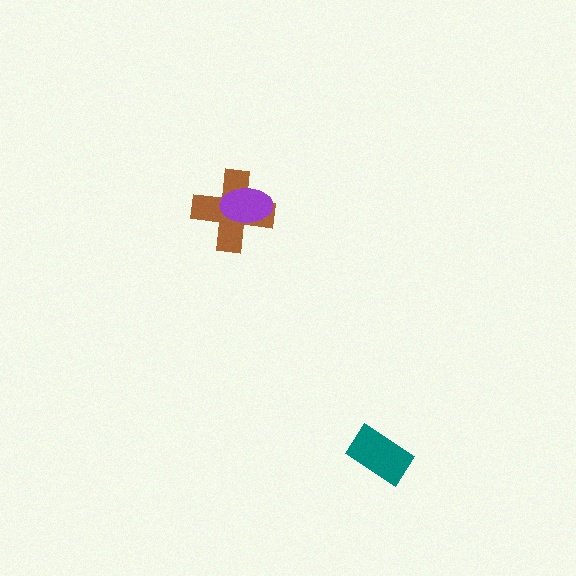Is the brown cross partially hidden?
Yes, it is partially covered by another shape.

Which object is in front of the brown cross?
The purple ellipse is in front of the brown cross.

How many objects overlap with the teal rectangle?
0 objects overlap with the teal rectangle.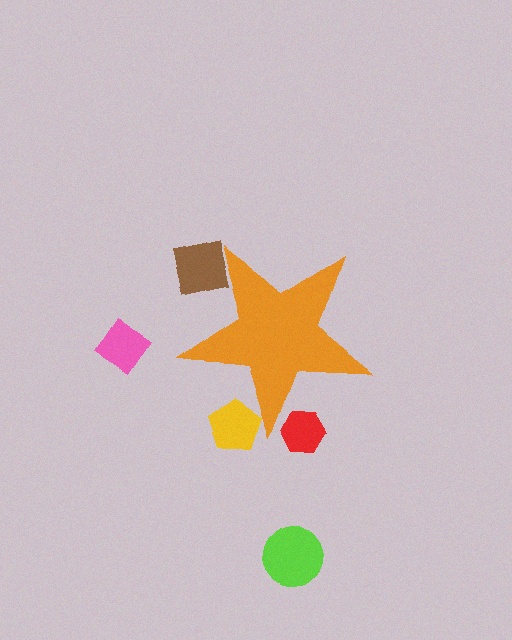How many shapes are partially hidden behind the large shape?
3 shapes are partially hidden.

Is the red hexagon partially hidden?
Yes, the red hexagon is partially hidden behind the orange star.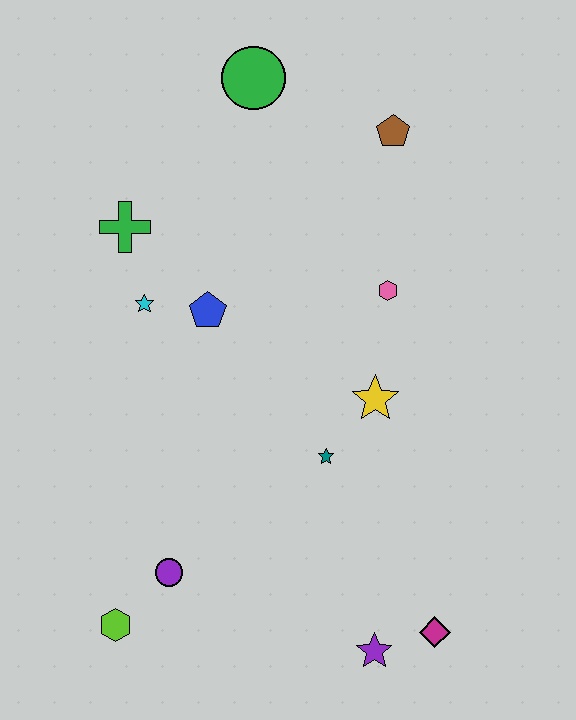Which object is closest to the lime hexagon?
The purple circle is closest to the lime hexagon.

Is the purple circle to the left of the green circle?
Yes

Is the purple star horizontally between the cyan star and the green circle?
No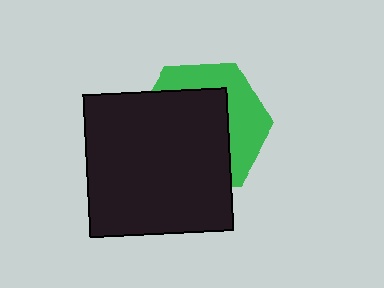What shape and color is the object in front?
The object in front is a black square.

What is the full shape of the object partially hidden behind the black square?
The partially hidden object is a green hexagon.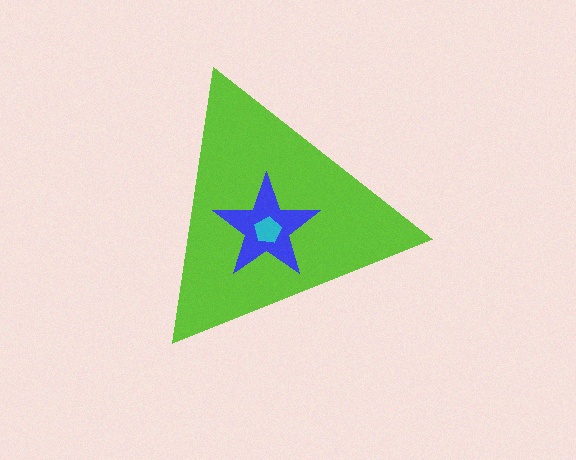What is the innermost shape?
The cyan pentagon.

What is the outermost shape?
The lime triangle.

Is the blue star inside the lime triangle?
Yes.